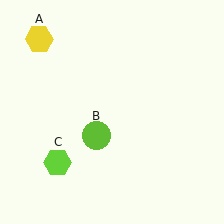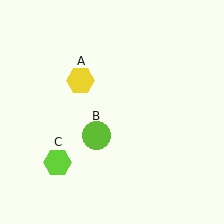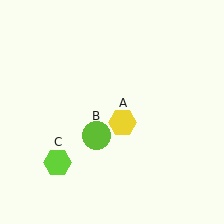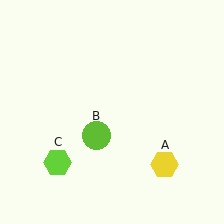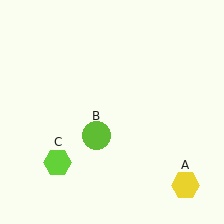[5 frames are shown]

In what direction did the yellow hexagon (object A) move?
The yellow hexagon (object A) moved down and to the right.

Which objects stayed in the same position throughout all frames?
Lime circle (object B) and lime hexagon (object C) remained stationary.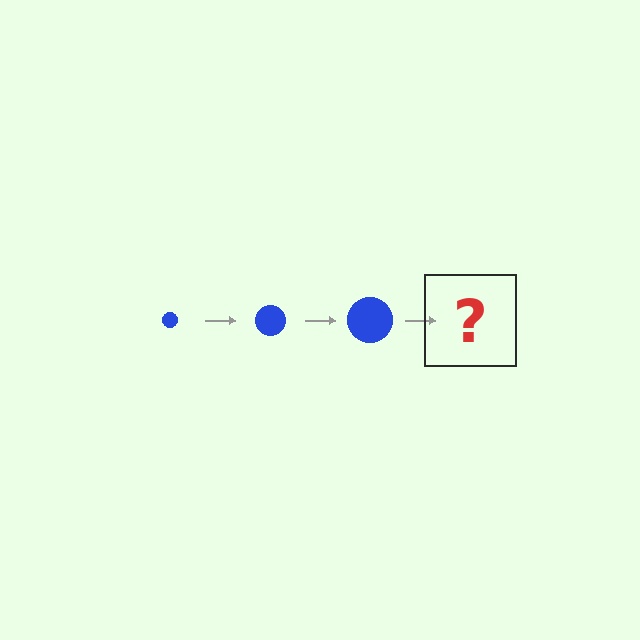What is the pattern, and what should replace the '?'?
The pattern is that the circle gets progressively larger each step. The '?' should be a blue circle, larger than the previous one.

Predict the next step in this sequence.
The next step is a blue circle, larger than the previous one.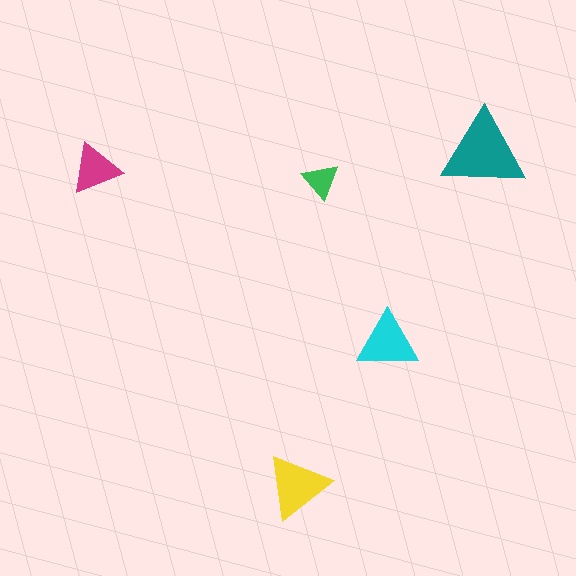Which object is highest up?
The teal triangle is topmost.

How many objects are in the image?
There are 5 objects in the image.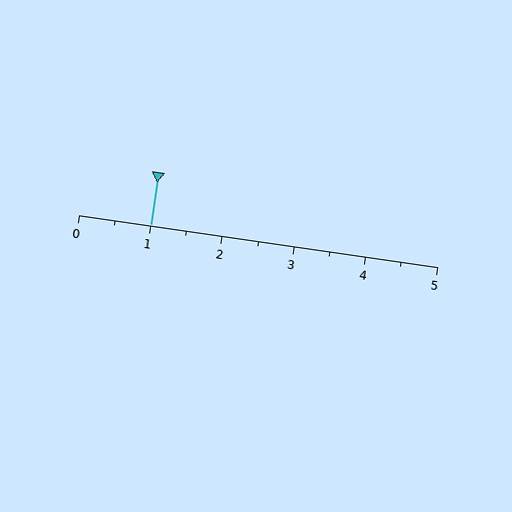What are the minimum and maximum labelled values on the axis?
The axis runs from 0 to 5.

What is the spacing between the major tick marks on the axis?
The major ticks are spaced 1 apart.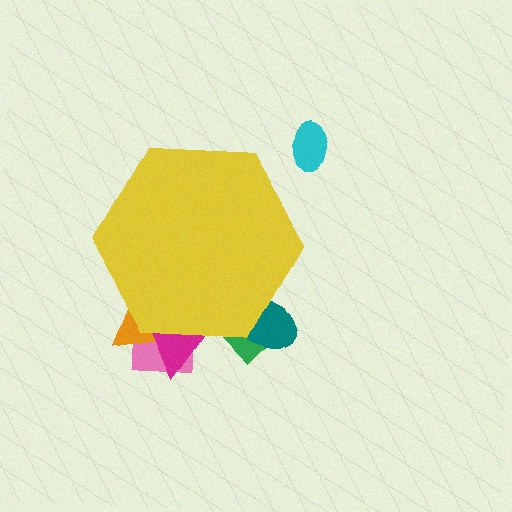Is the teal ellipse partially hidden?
Yes, the teal ellipse is partially hidden behind the yellow hexagon.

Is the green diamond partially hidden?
Yes, the green diamond is partially hidden behind the yellow hexagon.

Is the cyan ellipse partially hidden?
No, the cyan ellipse is fully visible.